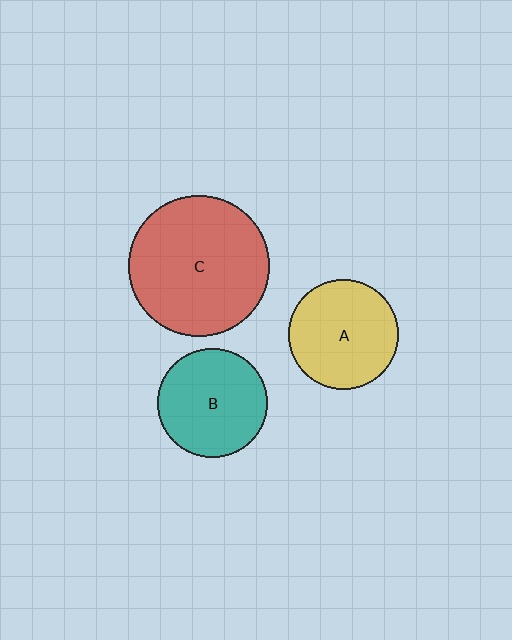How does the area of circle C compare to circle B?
Approximately 1.7 times.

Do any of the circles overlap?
No, none of the circles overlap.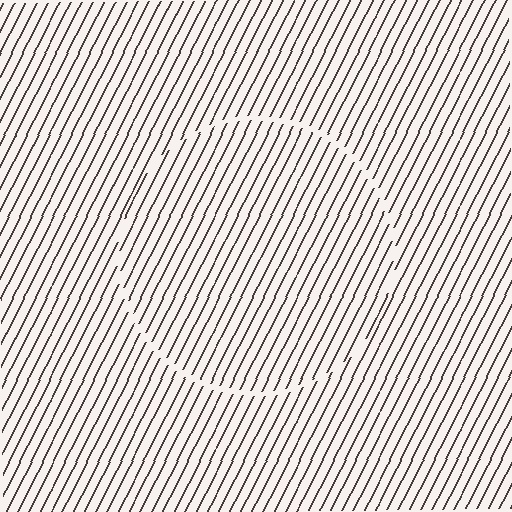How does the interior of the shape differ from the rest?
The interior of the shape contains the same grating, shifted by half a period — the contour is defined by the phase discontinuity where line-ends from the inner and outer gratings abut.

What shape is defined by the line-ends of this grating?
An illusory circle. The interior of the shape contains the same grating, shifted by half a period — the contour is defined by the phase discontinuity where line-ends from the inner and outer gratings abut.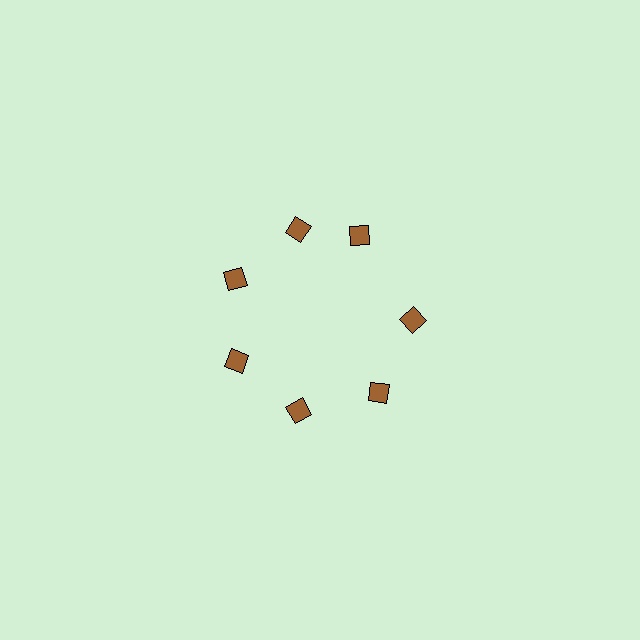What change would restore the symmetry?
The symmetry would be restored by rotating it back into even spacing with its neighbors so that all 7 diamonds sit at equal angles and equal distance from the center.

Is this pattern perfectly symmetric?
No. The 7 brown diamonds are arranged in a ring, but one element near the 1 o'clock position is rotated out of alignment along the ring, breaking the 7-fold rotational symmetry.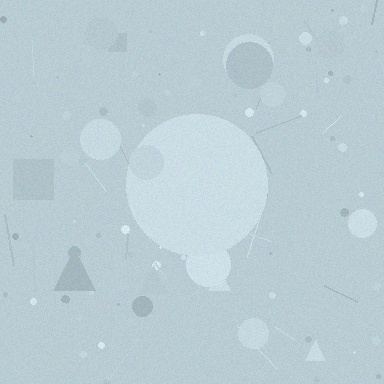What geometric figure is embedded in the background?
A circle is embedded in the background.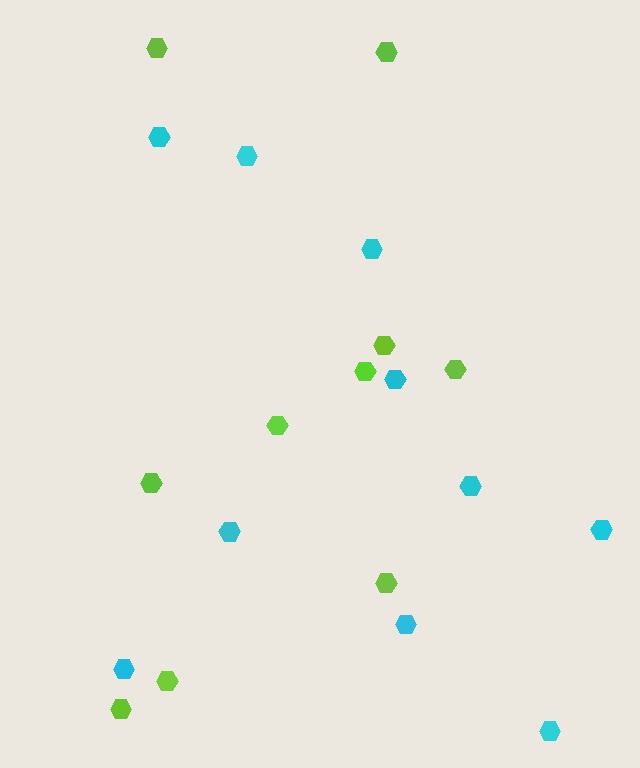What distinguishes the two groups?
There are 2 groups: one group of cyan hexagons (10) and one group of lime hexagons (10).